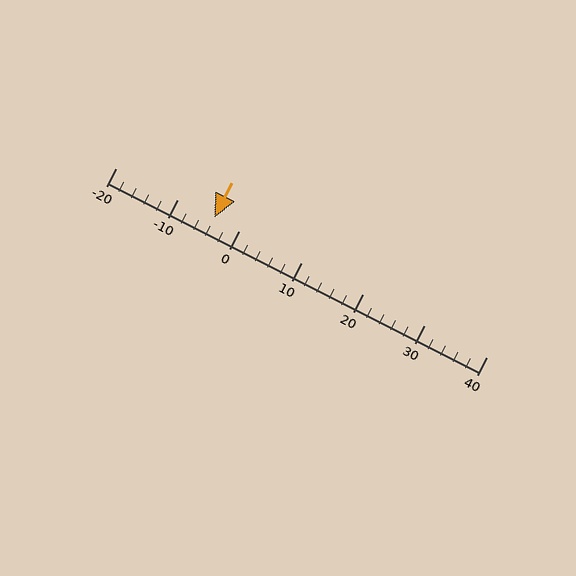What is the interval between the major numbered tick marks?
The major tick marks are spaced 10 units apart.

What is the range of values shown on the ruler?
The ruler shows values from -20 to 40.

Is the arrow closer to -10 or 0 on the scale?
The arrow is closer to 0.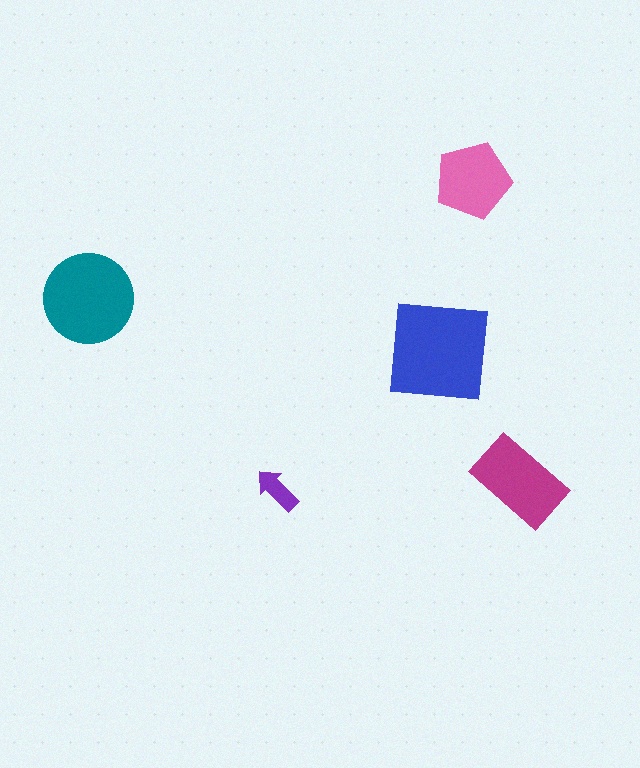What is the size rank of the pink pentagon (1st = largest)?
4th.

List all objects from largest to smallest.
The blue square, the teal circle, the magenta rectangle, the pink pentagon, the purple arrow.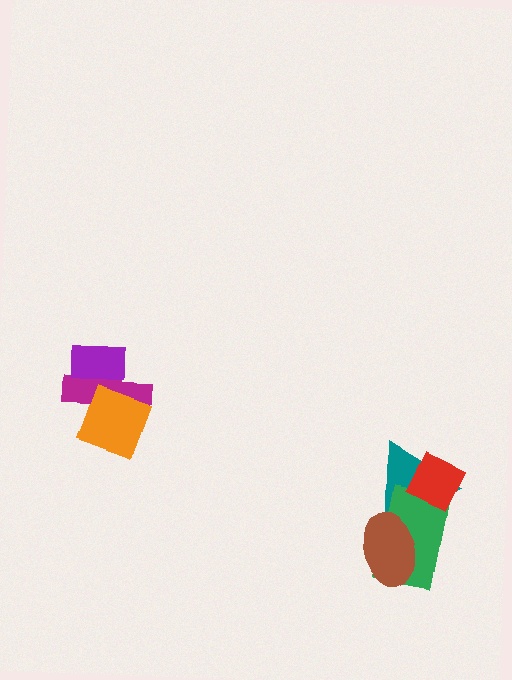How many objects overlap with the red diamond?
2 objects overlap with the red diamond.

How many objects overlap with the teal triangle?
3 objects overlap with the teal triangle.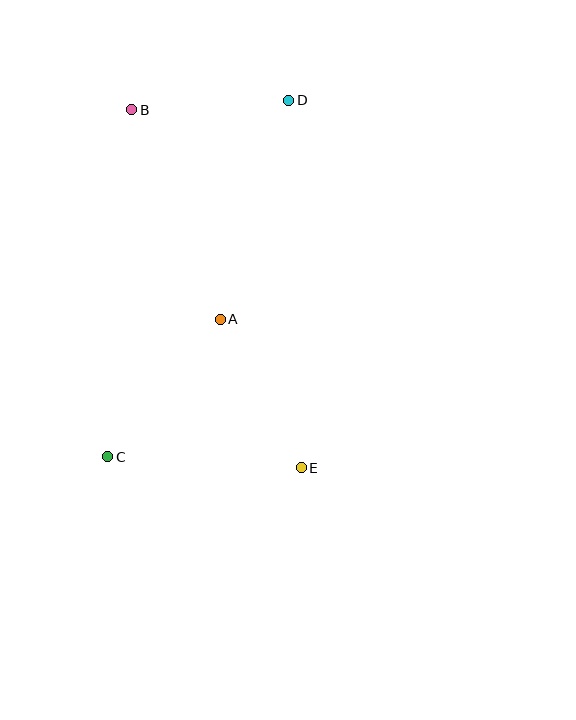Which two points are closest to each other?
Points B and D are closest to each other.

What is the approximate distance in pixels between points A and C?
The distance between A and C is approximately 178 pixels.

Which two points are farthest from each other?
Points C and D are farthest from each other.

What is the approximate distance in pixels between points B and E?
The distance between B and E is approximately 396 pixels.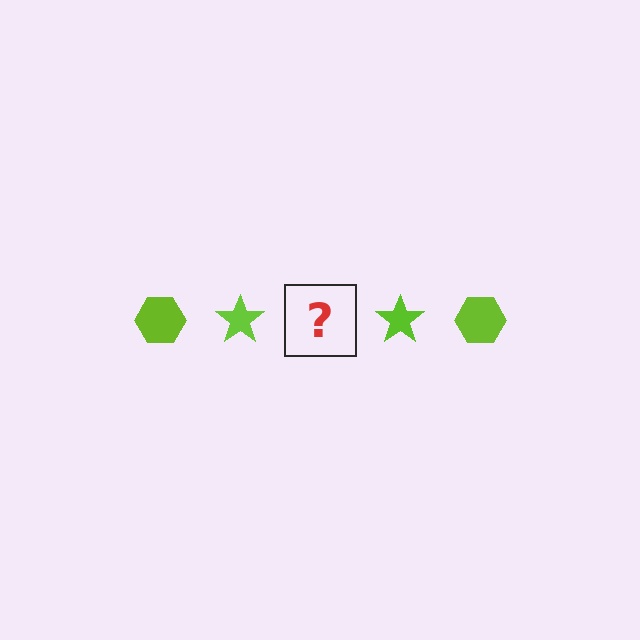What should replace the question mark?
The question mark should be replaced with a lime hexagon.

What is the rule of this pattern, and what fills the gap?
The rule is that the pattern cycles through hexagon, star shapes in lime. The gap should be filled with a lime hexagon.